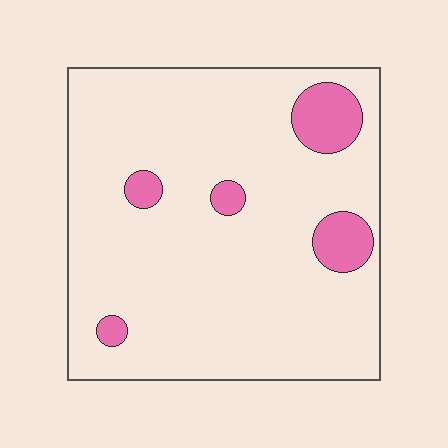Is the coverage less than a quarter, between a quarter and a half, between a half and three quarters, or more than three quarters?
Less than a quarter.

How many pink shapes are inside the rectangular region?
5.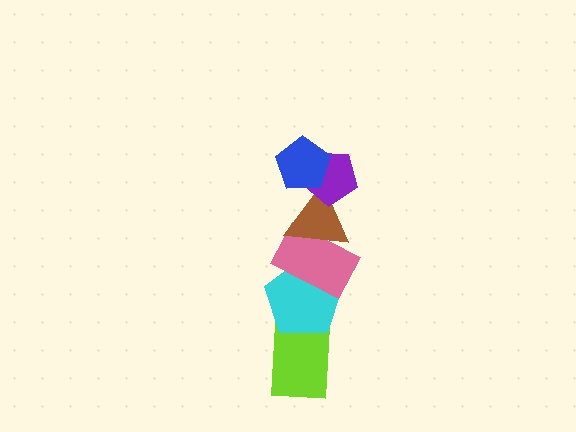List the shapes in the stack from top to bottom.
From top to bottom: the blue pentagon, the purple pentagon, the brown triangle, the pink rectangle, the cyan pentagon, the lime rectangle.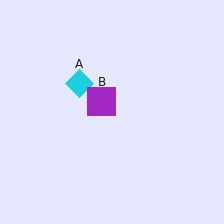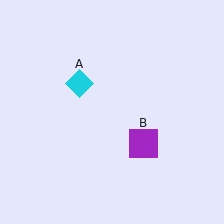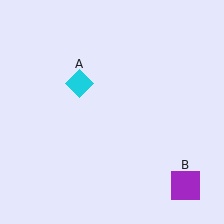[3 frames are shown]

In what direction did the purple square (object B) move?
The purple square (object B) moved down and to the right.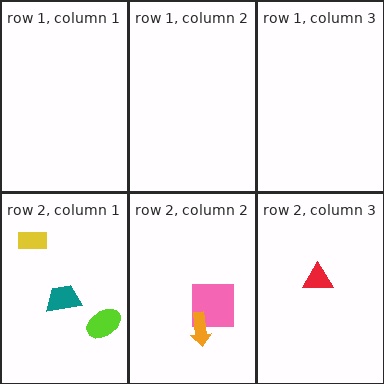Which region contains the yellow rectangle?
The row 2, column 1 region.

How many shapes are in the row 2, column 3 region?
1.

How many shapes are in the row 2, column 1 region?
3.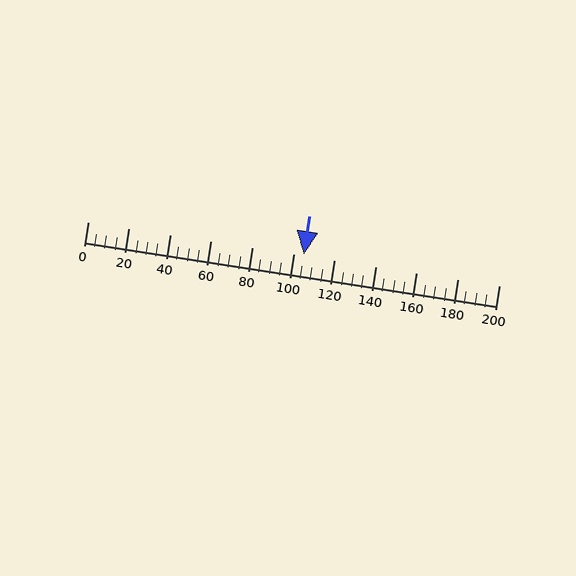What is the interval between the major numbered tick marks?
The major tick marks are spaced 20 units apart.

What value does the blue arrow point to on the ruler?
The blue arrow points to approximately 105.